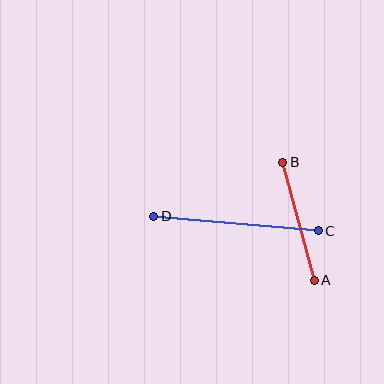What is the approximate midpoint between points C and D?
The midpoint is at approximately (236, 224) pixels.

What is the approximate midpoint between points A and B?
The midpoint is at approximately (298, 221) pixels.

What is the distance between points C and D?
The distance is approximately 165 pixels.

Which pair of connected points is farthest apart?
Points C and D are farthest apart.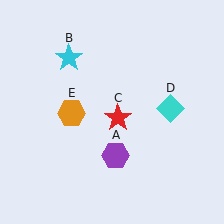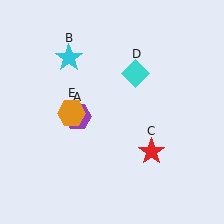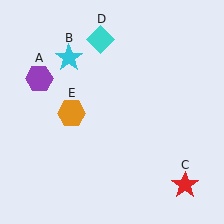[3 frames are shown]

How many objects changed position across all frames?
3 objects changed position: purple hexagon (object A), red star (object C), cyan diamond (object D).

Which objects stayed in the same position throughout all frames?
Cyan star (object B) and orange hexagon (object E) remained stationary.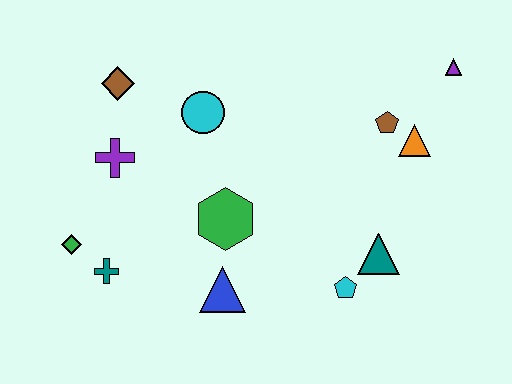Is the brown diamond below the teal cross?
No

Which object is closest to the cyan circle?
The brown diamond is closest to the cyan circle.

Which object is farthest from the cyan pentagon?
The brown diamond is farthest from the cyan pentagon.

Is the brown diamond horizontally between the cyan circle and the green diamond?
Yes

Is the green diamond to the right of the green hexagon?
No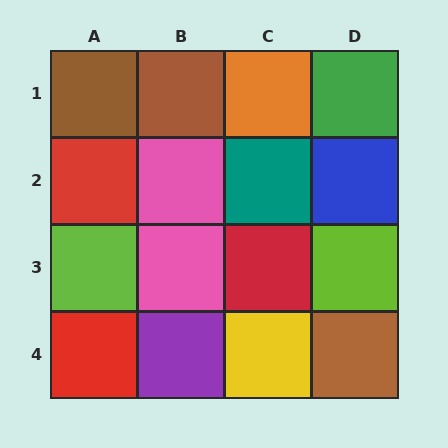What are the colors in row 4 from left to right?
Red, purple, yellow, brown.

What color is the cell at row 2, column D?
Blue.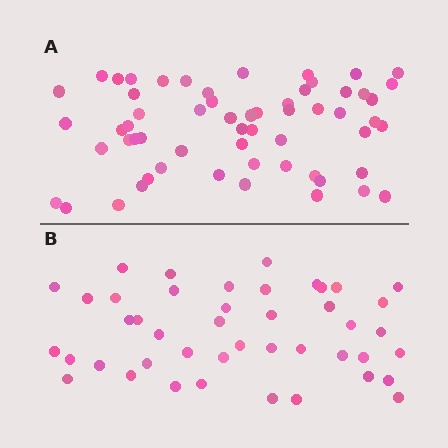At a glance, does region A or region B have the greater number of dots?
Region A (the top region) has more dots.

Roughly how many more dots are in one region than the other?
Region A has approximately 15 more dots than region B.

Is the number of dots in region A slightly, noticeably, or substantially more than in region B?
Region A has noticeably more, but not dramatically so. The ratio is roughly 1.3 to 1.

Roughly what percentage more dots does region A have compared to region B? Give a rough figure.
About 35% more.